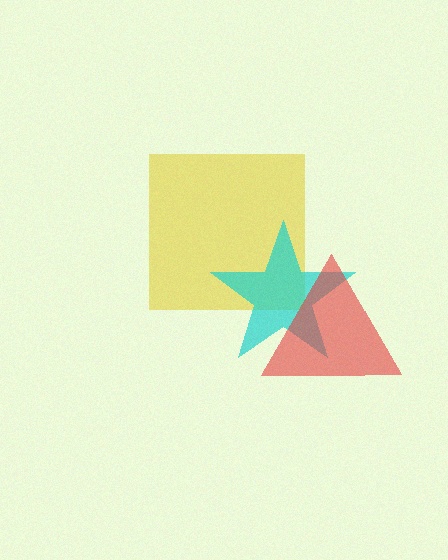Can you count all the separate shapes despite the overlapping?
Yes, there are 3 separate shapes.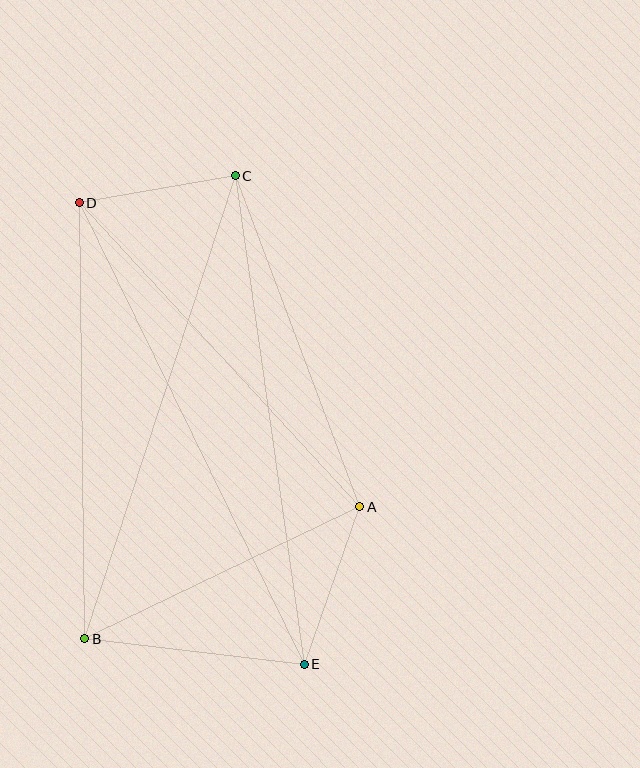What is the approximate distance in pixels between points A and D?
The distance between A and D is approximately 414 pixels.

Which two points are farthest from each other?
Points D and E are farthest from each other.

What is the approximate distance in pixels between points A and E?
The distance between A and E is approximately 167 pixels.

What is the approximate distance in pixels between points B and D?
The distance between B and D is approximately 436 pixels.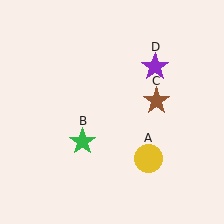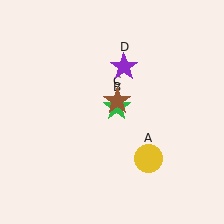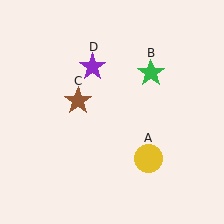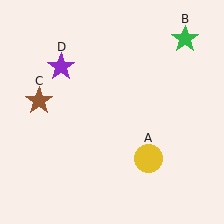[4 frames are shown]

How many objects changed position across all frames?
3 objects changed position: green star (object B), brown star (object C), purple star (object D).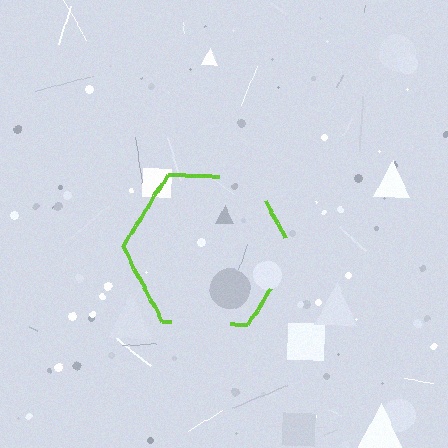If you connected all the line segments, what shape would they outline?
They would outline a hexagon.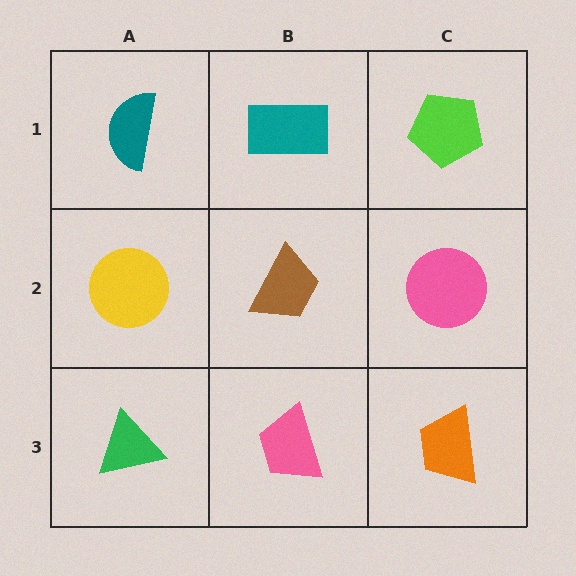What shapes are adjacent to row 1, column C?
A pink circle (row 2, column C), a teal rectangle (row 1, column B).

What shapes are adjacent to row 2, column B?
A teal rectangle (row 1, column B), a pink trapezoid (row 3, column B), a yellow circle (row 2, column A), a pink circle (row 2, column C).